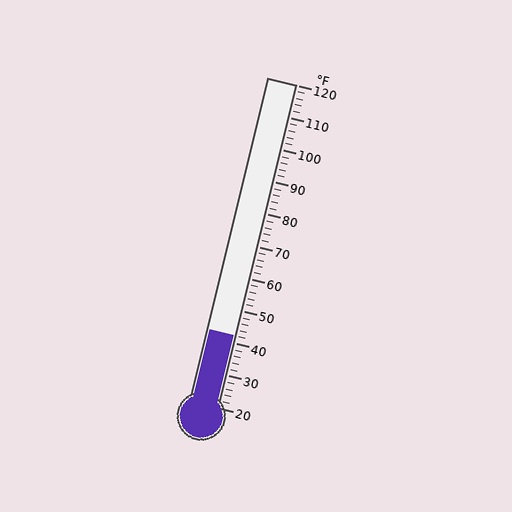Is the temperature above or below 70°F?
The temperature is below 70°F.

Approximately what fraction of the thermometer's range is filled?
The thermometer is filled to approximately 20% of its range.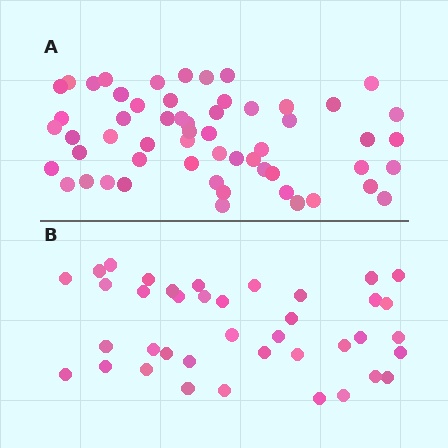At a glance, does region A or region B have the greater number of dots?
Region A (the top region) has more dots.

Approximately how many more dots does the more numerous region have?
Region A has approximately 20 more dots than region B.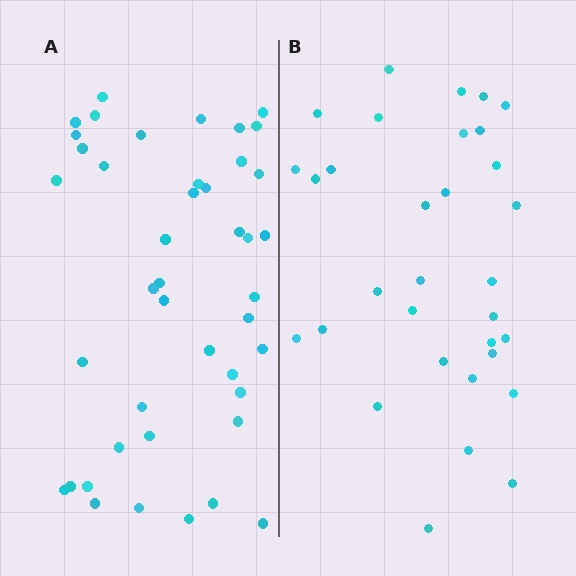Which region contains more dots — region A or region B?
Region A (the left region) has more dots.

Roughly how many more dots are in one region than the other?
Region A has roughly 12 or so more dots than region B.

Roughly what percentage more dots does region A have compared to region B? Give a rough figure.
About 35% more.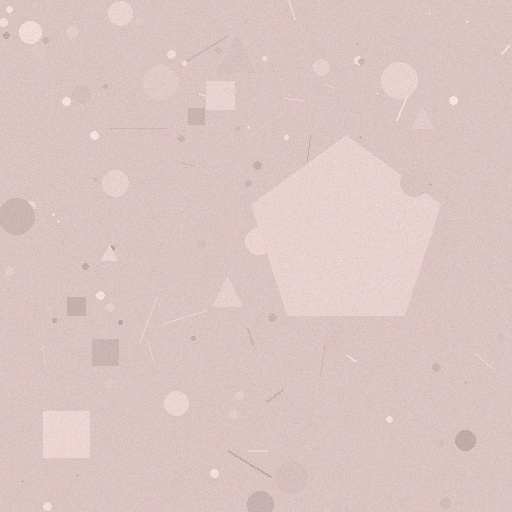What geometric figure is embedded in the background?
A pentagon is embedded in the background.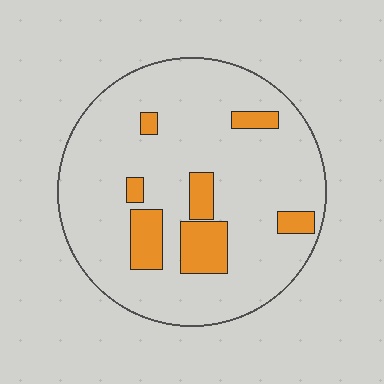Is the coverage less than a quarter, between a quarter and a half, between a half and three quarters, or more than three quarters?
Less than a quarter.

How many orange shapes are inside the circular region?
7.